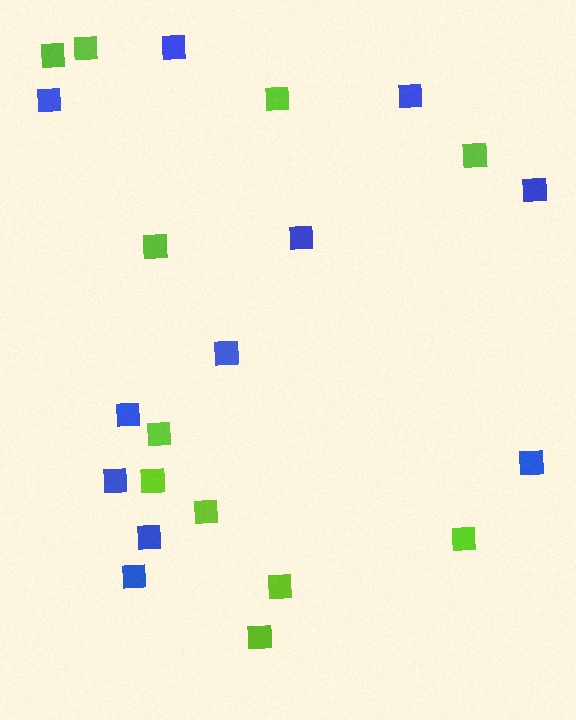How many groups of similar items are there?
There are 2 groups: one group of lime squares (11) and one group of blue squares (11).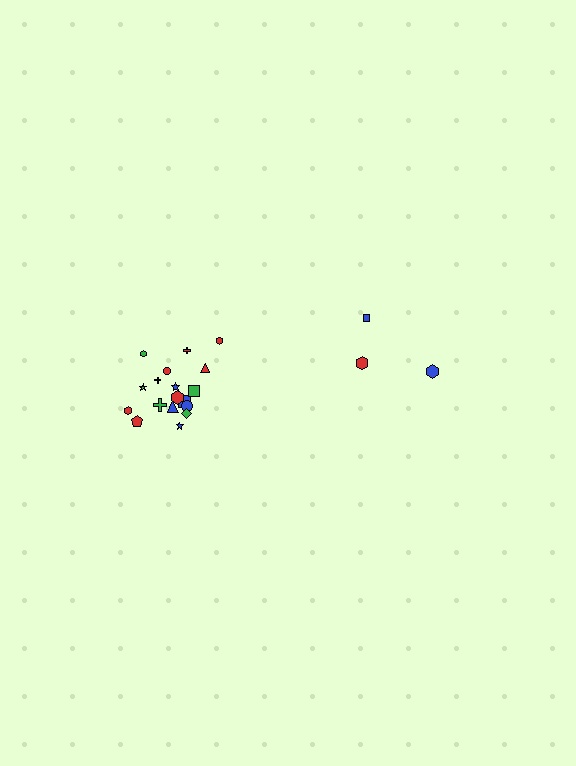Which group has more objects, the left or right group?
The left group.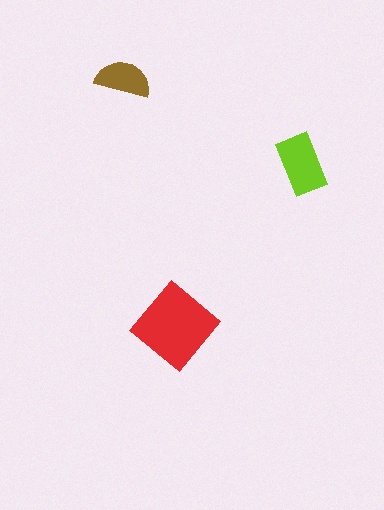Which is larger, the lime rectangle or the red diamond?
The red diamond.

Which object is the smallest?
The brown semicircle.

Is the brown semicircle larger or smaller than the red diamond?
Smaller.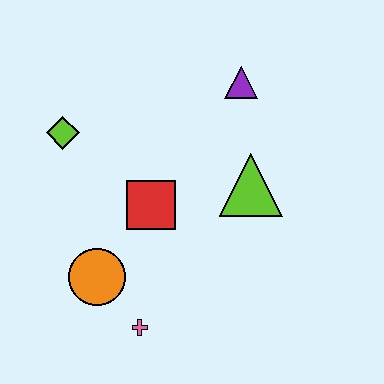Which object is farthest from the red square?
The purple triangle is farthest from the red square.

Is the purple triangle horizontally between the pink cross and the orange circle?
No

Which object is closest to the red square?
The orange circle is closest to the red square.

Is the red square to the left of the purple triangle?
Yes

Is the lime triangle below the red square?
No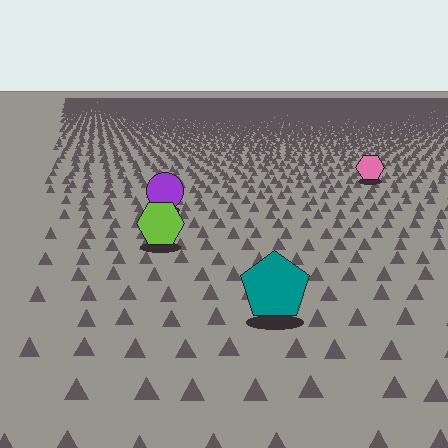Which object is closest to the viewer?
The teal pentagon is closest. The texture marks near it are larger and more spread out.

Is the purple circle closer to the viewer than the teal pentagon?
No. The teal pentagon is closer — you can tell from the texture gradient: the ground texture is coarser near it.